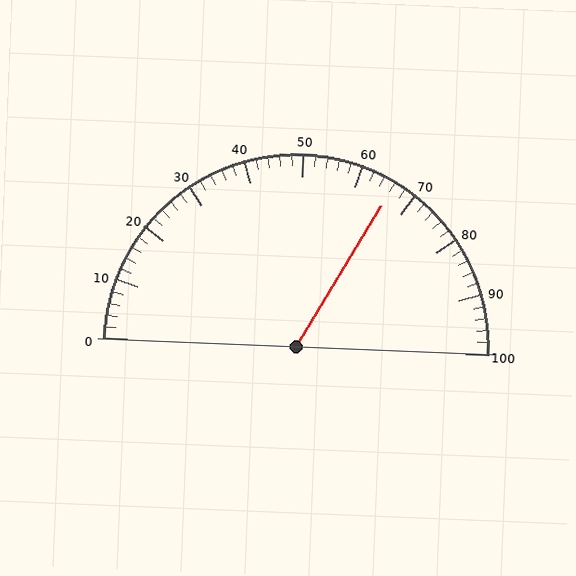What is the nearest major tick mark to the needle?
The nearest major tick mark is 70.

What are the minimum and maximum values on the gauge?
The gauge ranges from 0 to 100.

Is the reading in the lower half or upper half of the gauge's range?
The reading is in the upper half of the range (0 to 100).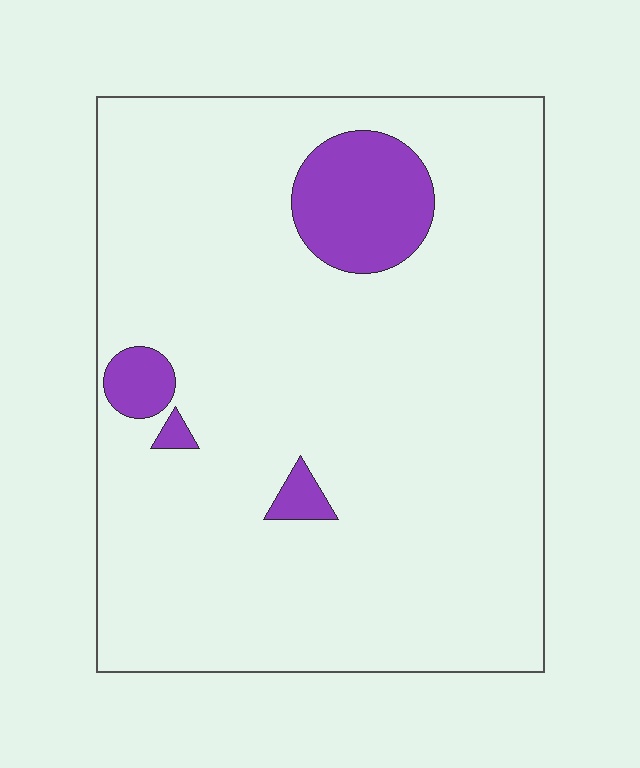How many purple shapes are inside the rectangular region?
4.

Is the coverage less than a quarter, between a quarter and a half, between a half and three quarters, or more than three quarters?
Less than a quarter.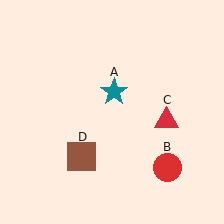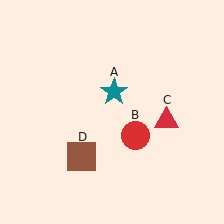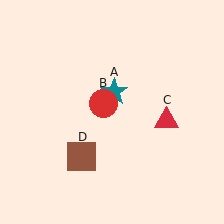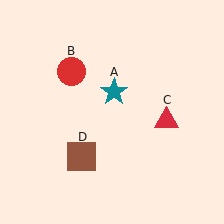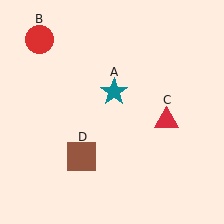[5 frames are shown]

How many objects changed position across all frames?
1 object changed position: red circle (object B).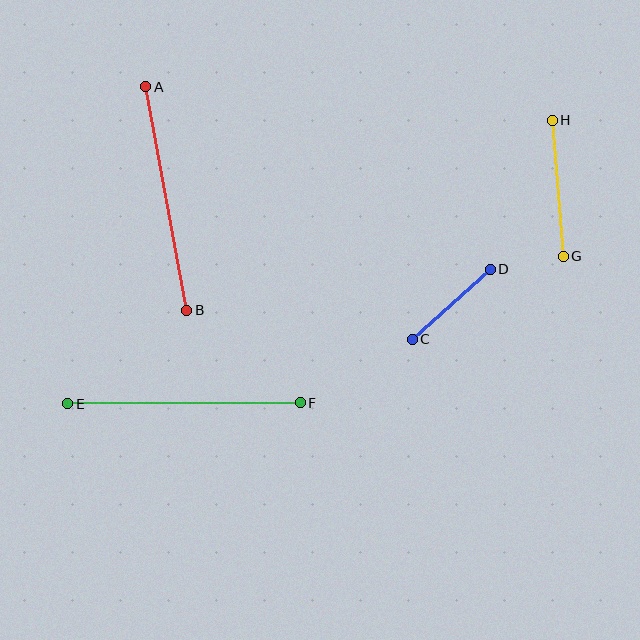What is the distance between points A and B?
The distance is approximately 227 pixels.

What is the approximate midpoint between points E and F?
The midpoint is at approximately (184, 403) pixels.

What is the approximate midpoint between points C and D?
The midpoint is at approximately (451, 304) pixels.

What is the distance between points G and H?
The distance is approximately 136 pixels.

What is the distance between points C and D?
The distance is approximately 105 pixels.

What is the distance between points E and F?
The distance is approximately 233 pixels.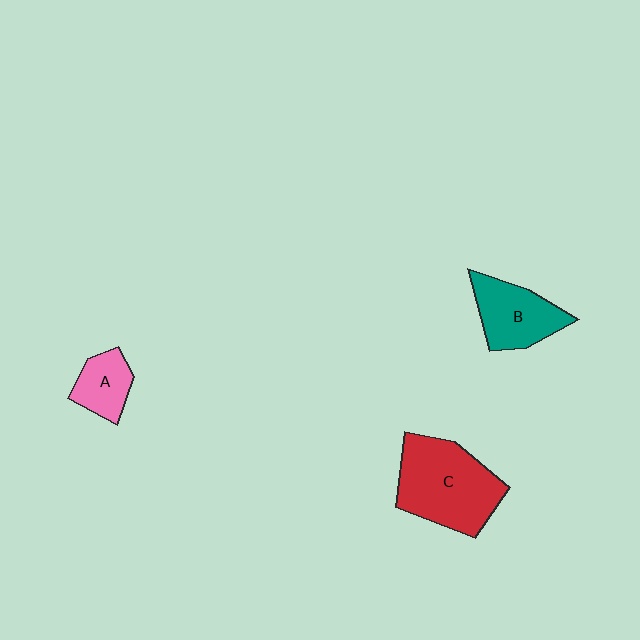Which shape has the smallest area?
Shape A (pink).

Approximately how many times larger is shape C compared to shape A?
Approximately 2.5 times.